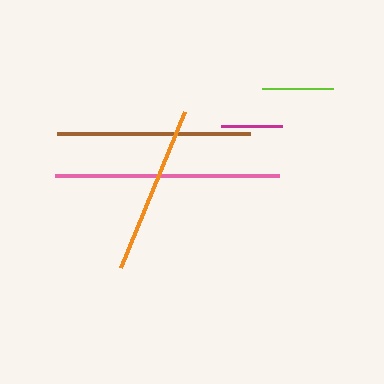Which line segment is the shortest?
The magenta line is the shortest at approximately 62 pixels.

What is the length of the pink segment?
The pink segment is approximately 224 pixels long.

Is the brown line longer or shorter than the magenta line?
The brown line is longer than the magenta line.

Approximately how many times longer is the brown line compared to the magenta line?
The brown line is approximately 3.1 times the length of the magenta line.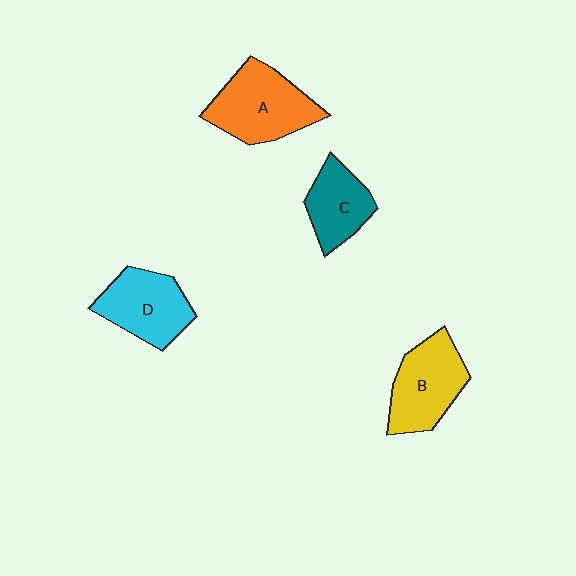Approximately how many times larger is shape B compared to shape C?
Approximately 1.3 times.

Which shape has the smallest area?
Shape C (teal).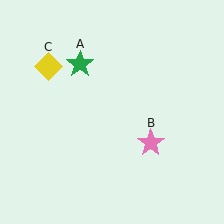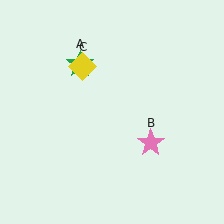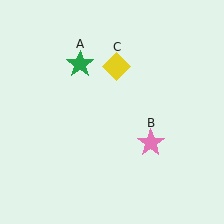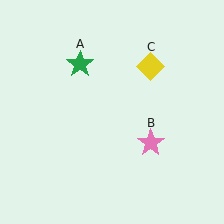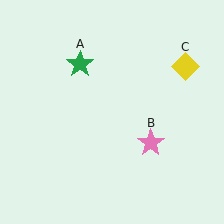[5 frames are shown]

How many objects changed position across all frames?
1 object changed position: yellow diamond (object C).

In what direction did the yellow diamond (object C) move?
The yellow diamond (object C) moved right.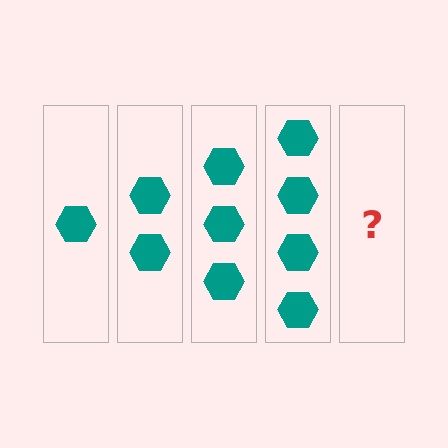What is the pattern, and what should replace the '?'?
The pattern is that each step adds one more hexagon. The '?' should be 5 hexagons.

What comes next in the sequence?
The next element should be 5 hexagons.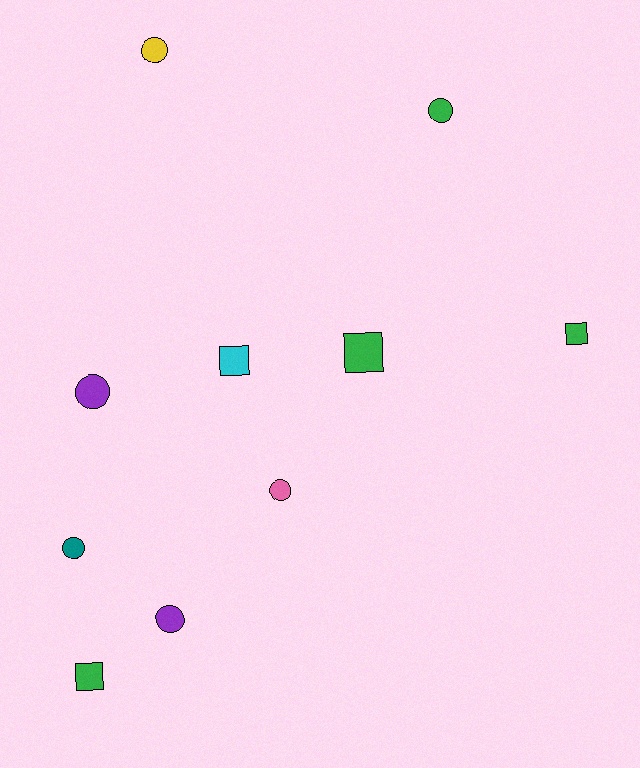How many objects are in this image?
There are 10 objects.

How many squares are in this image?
There are 4 squares.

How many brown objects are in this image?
There are no brown objects.